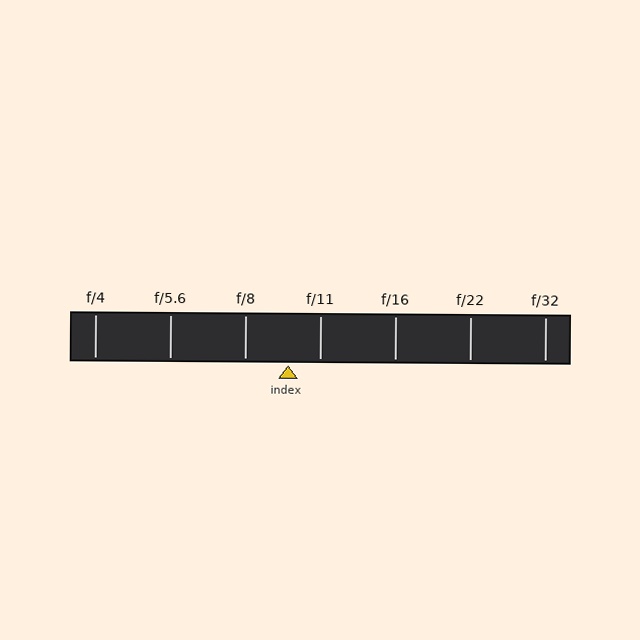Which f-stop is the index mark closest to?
The index mark is closest to f/11.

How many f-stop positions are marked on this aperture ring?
There are 7 f-stop positions marked.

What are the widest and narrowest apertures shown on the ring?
The widest aperture shown is f/4 and the narrowest is f/32.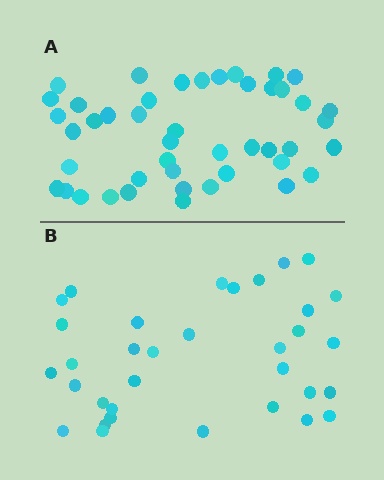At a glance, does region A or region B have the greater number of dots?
Region A (the top region) has more dots.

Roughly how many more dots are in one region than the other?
Region A has roughly 12 or so more dots than region B.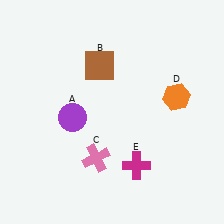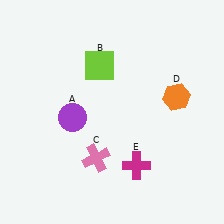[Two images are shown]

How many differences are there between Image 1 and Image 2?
There is 1 difference between the two images.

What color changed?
The square (B) changed from brown in Image 1 to lime in Image 2.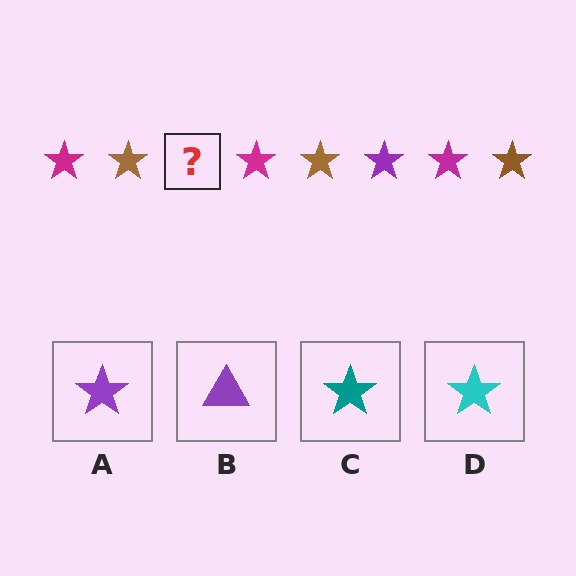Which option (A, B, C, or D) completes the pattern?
A.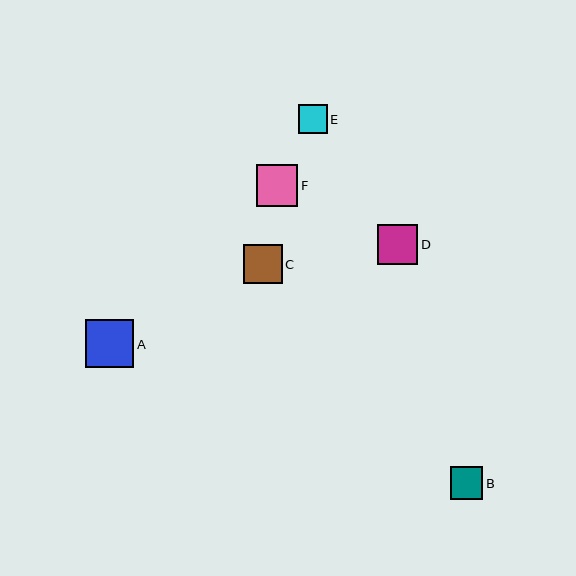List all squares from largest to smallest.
From largest to smallest: A, F, D, C, B, E.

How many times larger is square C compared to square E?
Square C is approximately 1.3 times the size of square E.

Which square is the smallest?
Square E is the smallest with a size of approximately 29 pixels.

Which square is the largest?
Square A is the largest with a size of approximately 48 pixels.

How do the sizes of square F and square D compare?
Square F and square D are approximately the same size.